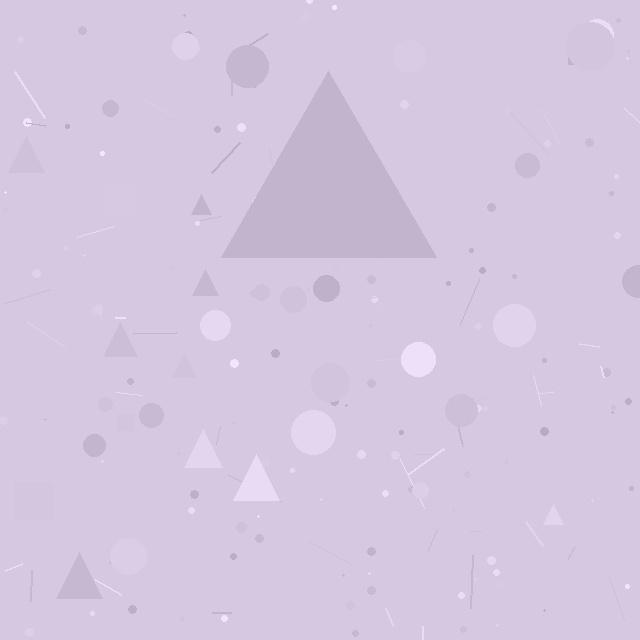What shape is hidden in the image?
A triangle is hidden in the image.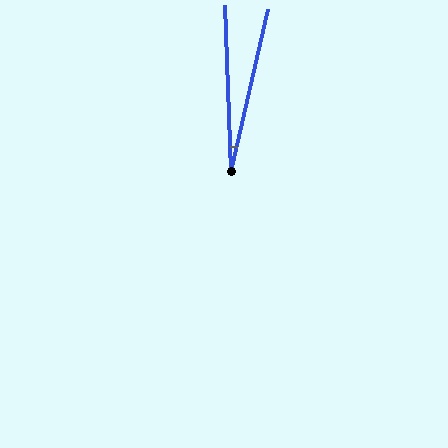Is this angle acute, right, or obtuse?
It is acute.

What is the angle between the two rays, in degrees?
Approximately 15 degrees.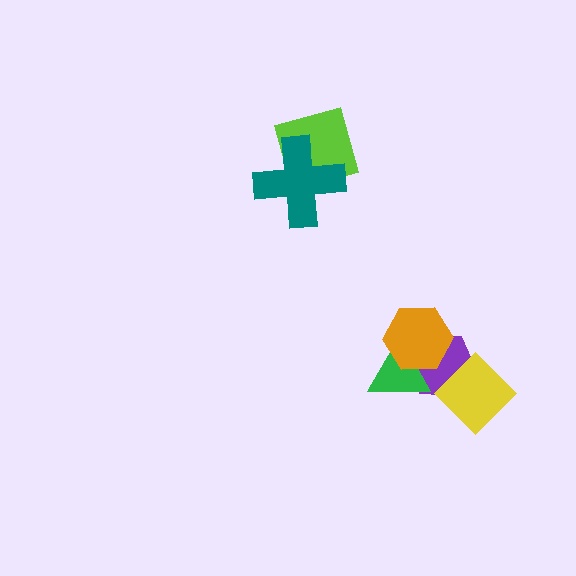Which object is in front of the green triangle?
The orange hexagon is in front of the green triangle.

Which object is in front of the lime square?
The teal cross is in front of the lime square.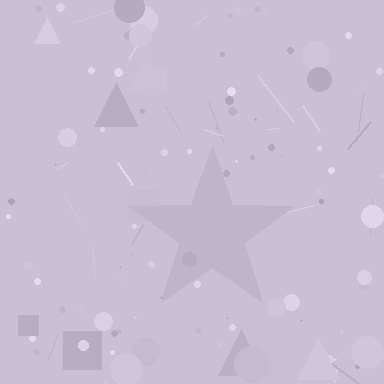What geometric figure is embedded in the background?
A star is embedded in the background.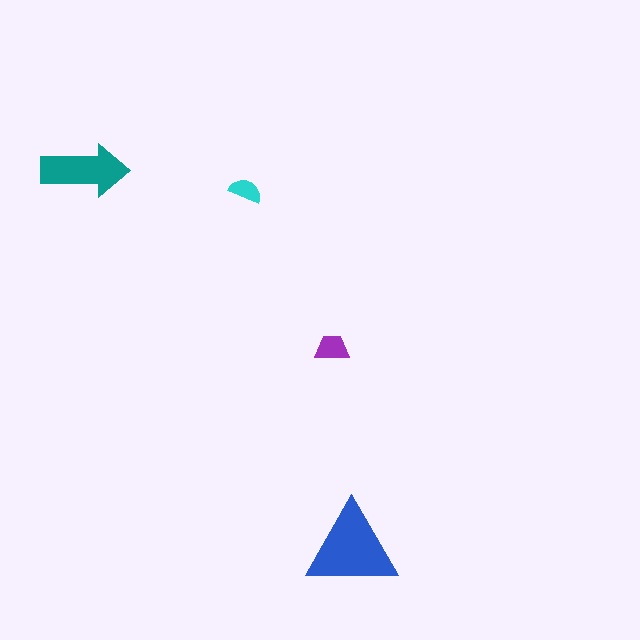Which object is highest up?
The teal arrow is topmost.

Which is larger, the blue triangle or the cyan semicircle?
The blue triangle.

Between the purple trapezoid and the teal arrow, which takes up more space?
The teal arrow.